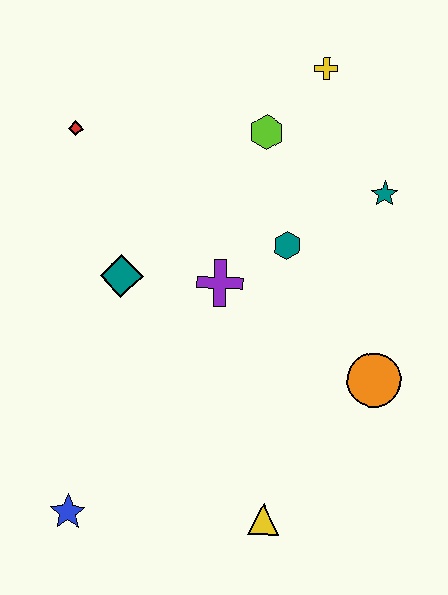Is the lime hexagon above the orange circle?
Yes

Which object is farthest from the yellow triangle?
The yellow cross is farthest from the yellow triangle.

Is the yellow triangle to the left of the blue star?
No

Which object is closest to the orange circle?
The teal hexagon is closest to the orange circle.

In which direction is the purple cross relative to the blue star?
The purple cross is above the blue star.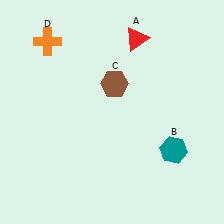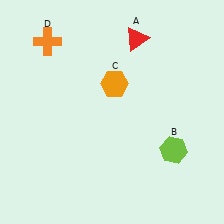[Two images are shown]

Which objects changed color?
B changed from teal to lime. C changed from brown to orange.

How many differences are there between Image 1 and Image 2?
There are 2 differences between the two images.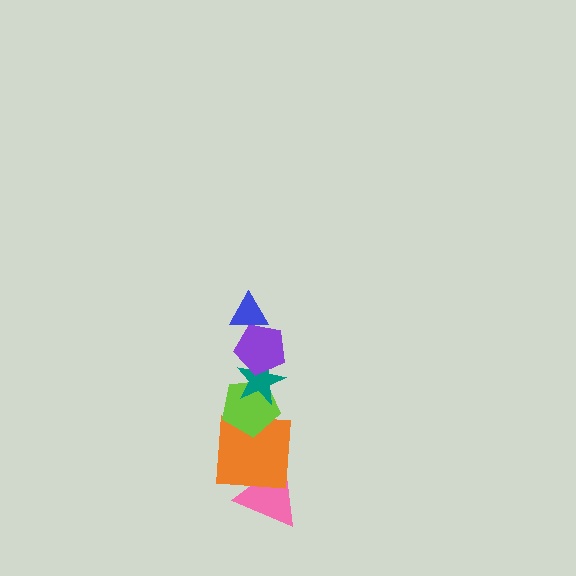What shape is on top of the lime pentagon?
The teal star is on top of the lime pentagon.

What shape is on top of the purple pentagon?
The blue triangle is on top of the purple pentagon.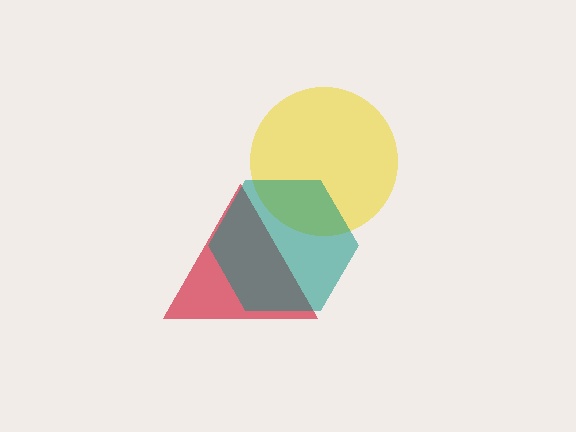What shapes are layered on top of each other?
The layered shapes are: a yellow circle, a red triangle, a teal hexagon.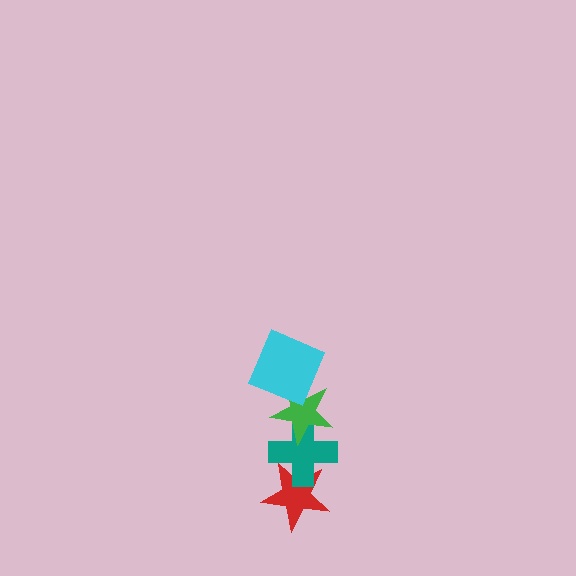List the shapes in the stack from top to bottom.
From top to bottom: the cyan square, the green star, the teal cross, the red star.